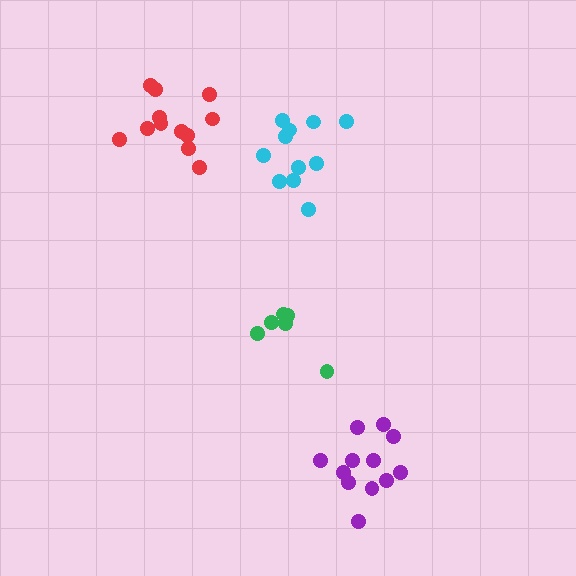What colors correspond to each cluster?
The clusters are colored: cyan, red, purple, green.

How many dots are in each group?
Group 1: 11 dots, Group 2: 12 dots, Group 3: 12 dots, Group 4: 6 dots (41 total).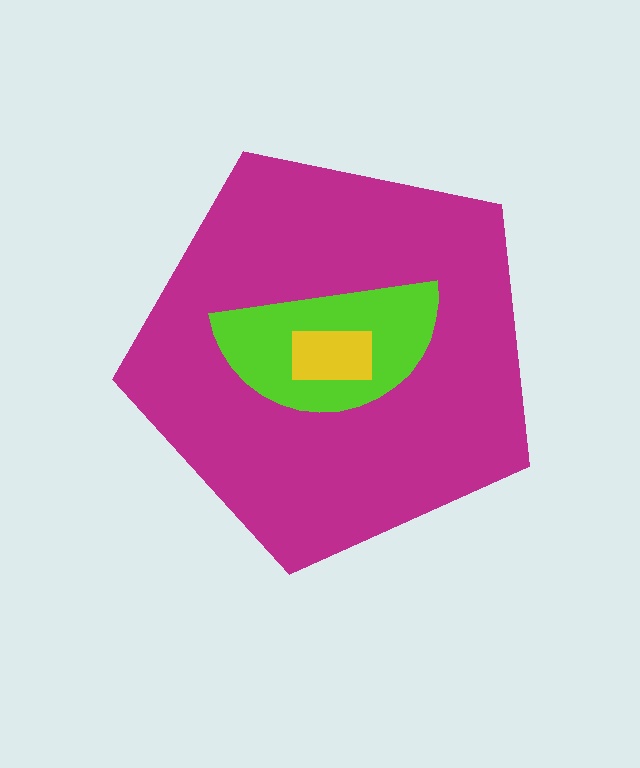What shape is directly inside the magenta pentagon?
The lime semicircle.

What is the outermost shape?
The magenta pentagon.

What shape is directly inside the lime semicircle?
The yellow rectangle.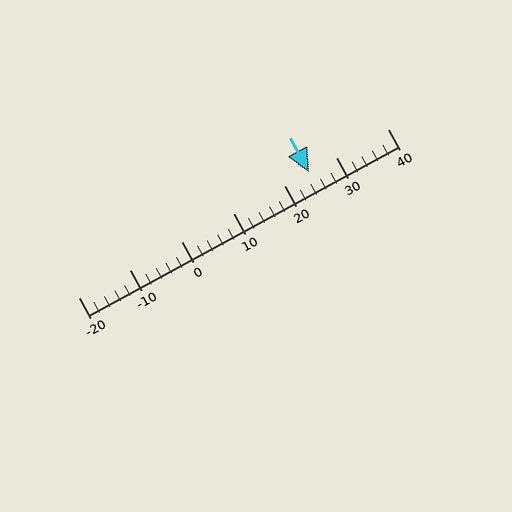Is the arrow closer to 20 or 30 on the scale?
The arrow is closer to 20.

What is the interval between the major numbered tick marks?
The major tick marks are spaced 10 units apart.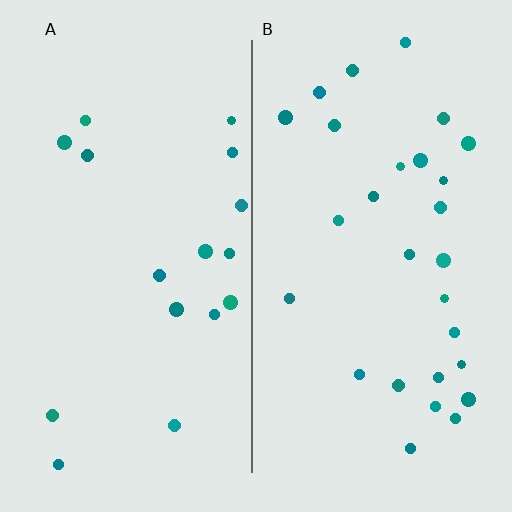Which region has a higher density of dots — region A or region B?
B (the right).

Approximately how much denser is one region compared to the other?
Approximately 1.7× — region B over region A.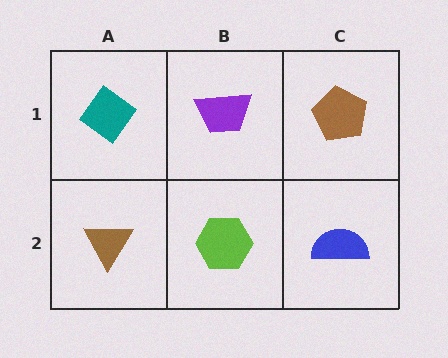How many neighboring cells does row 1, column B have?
3.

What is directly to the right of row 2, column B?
A blue semicircle.